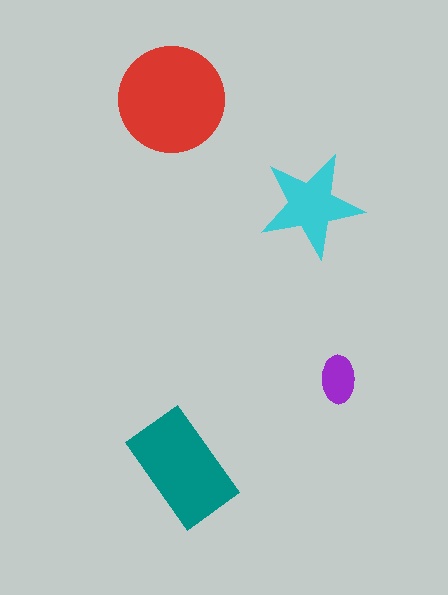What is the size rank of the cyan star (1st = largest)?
3rd.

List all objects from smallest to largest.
The purple ellipse, the cyan star, the teal rectangle, the red circle.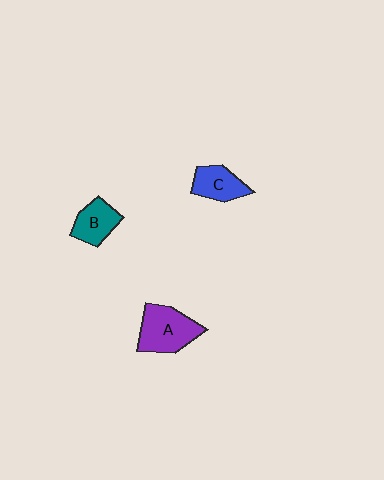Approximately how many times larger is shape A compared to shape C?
Approximately 1.5 times.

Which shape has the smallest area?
Shape B (teal).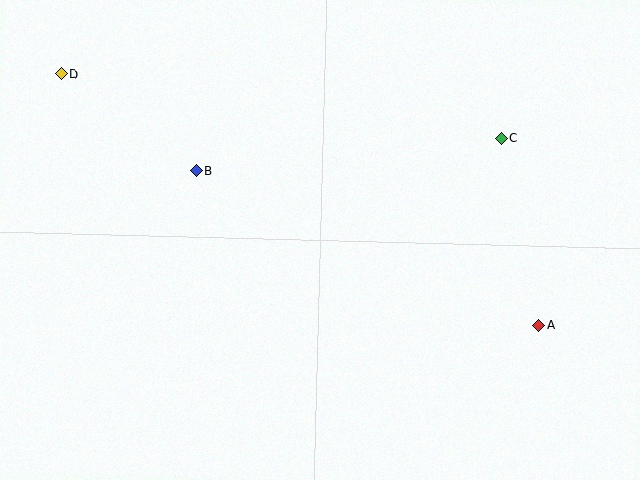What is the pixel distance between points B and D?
The distance between B and D is 166 pixels.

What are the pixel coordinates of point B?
Point B is at (196, 170).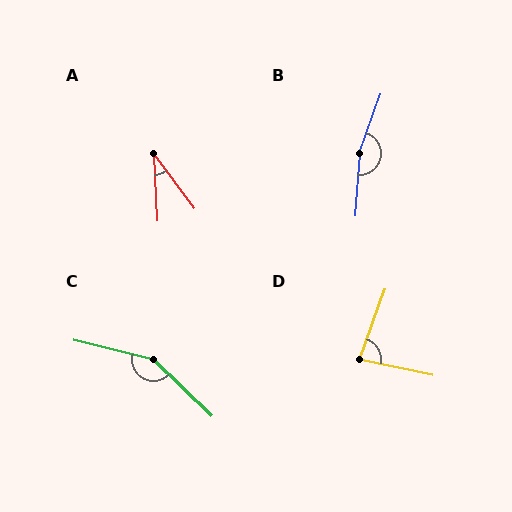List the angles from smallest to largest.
A (34°), D (82°), C (150°), B (164°).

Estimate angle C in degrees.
Approximately 150 degrees.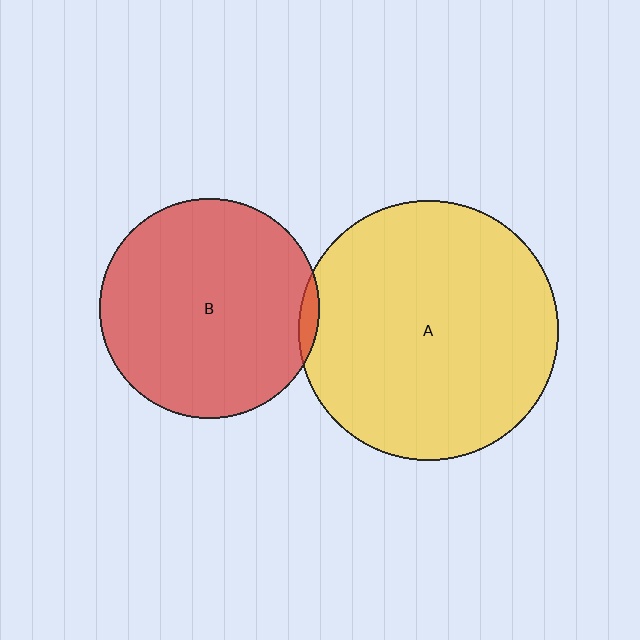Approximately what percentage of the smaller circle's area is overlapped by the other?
Approximately 5%.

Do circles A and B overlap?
Yes.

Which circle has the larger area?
Circle A (yellow).